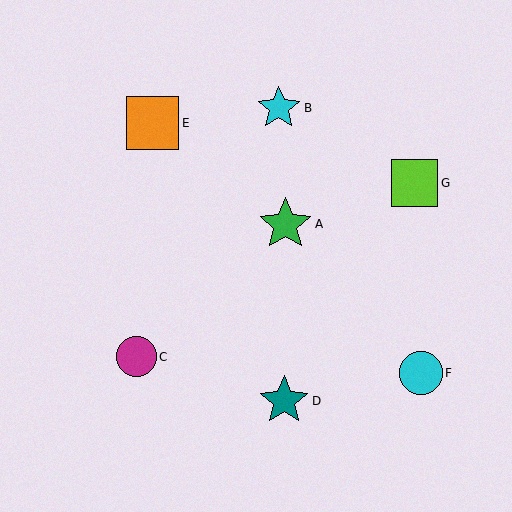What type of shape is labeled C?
Shape C is a magenta circle.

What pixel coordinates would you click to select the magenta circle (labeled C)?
Click at (137, 357) to select the magenta circle C.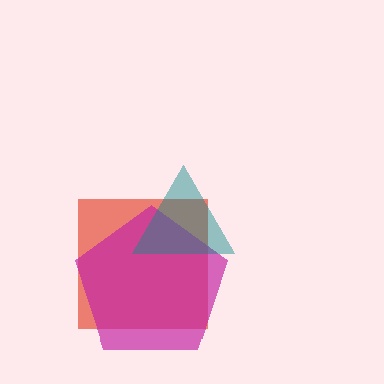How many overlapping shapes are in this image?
There are 3 overlapping shapes in the image.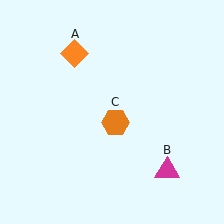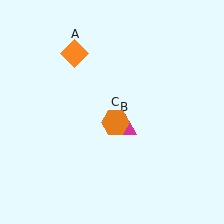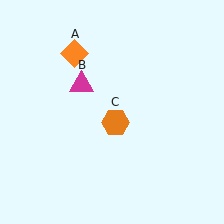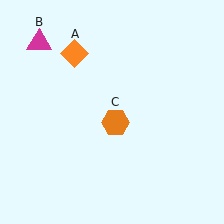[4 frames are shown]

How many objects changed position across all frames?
1 object changed position: magenta triangle (object B).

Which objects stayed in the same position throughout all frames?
Orange diamond (object A) and orange hexagon (object C) remained stationary.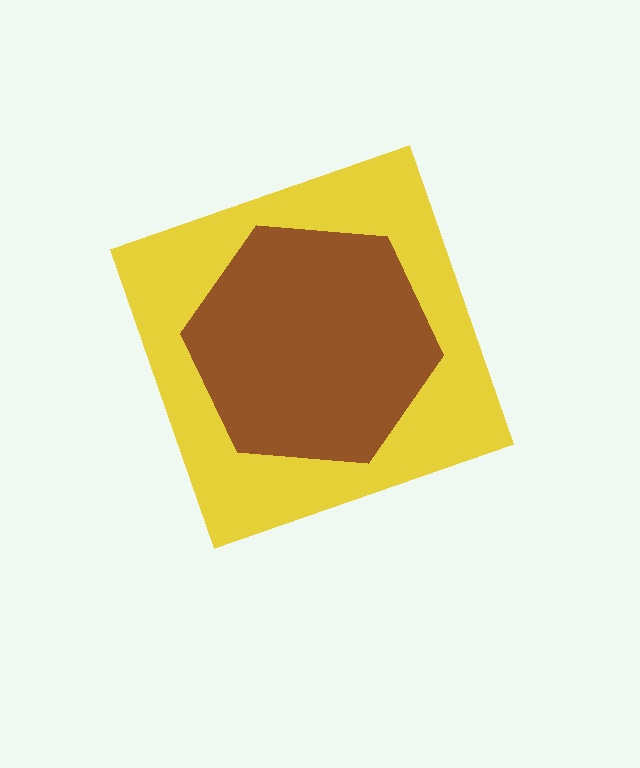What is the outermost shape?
The yellow diamond.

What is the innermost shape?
The brown hexagon.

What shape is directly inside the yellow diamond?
The brown hexagon.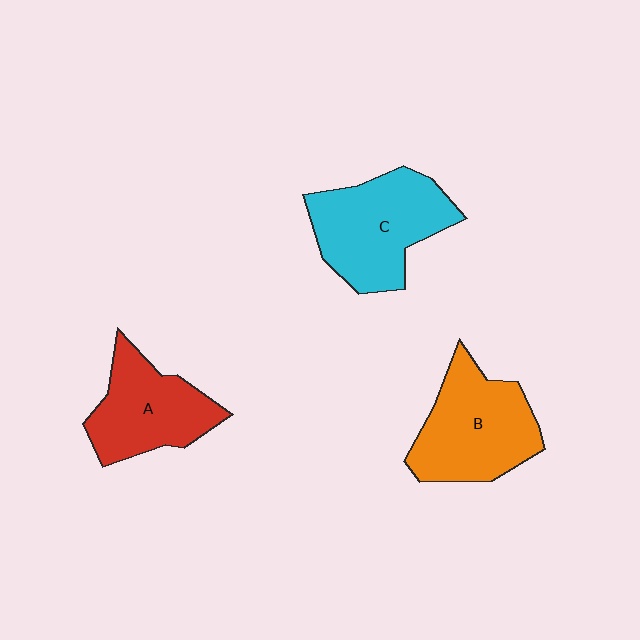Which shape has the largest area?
Shape C (cyan).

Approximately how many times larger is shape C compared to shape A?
Approximately 1.2 times.